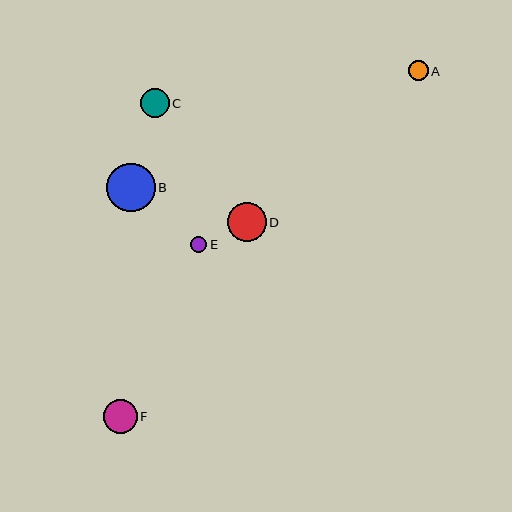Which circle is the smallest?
Circle E is the smallest with a size of approximately 17 pixels.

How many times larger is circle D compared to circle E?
Circle D is approximately 2.3 times the size of circle E.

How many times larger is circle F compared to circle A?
Circle F is approximately 1.7 times the size of circle A.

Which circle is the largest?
Circle B is the largest with a size of approximately 49 pixels.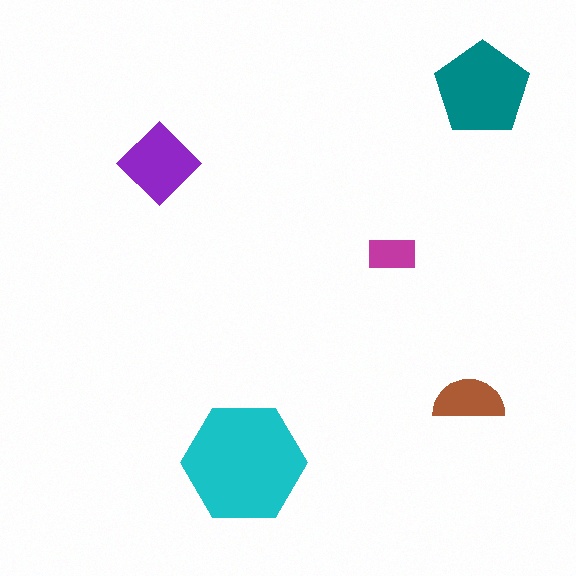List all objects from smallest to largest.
The magenta rectangle, the brown semicircle, the purple diamond, the teal pentagon, the cyan hexagon.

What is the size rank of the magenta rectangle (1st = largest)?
5th.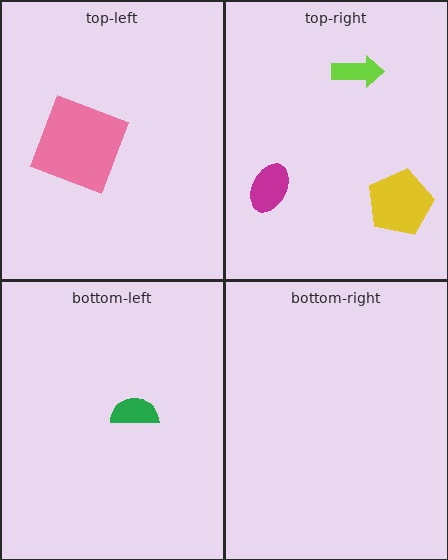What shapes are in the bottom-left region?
The green semicircle.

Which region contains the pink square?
The top-left region.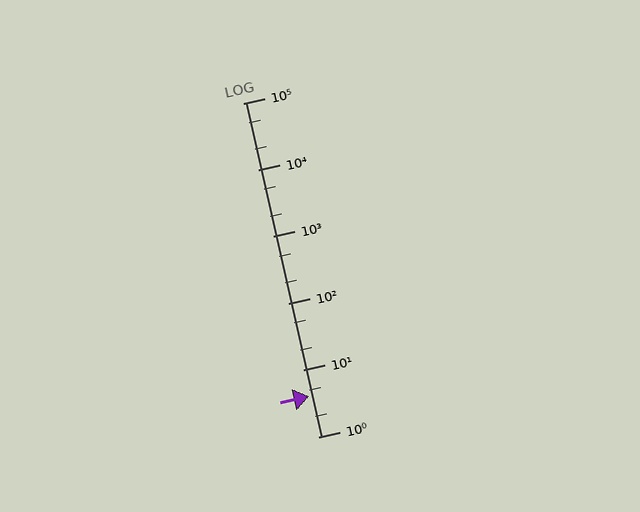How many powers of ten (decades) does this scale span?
The scale spans 5 decades, from 1 to 100000.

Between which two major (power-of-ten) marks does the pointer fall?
The pointer is between 1 and 10.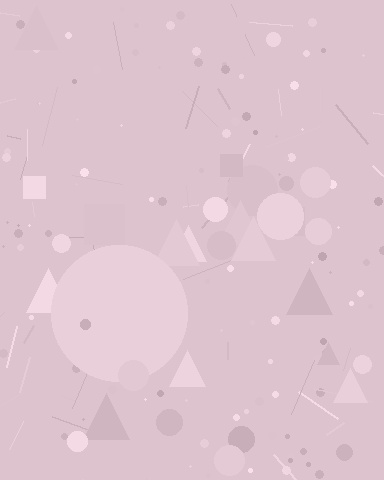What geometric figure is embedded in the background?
A circle is embedded in the background.